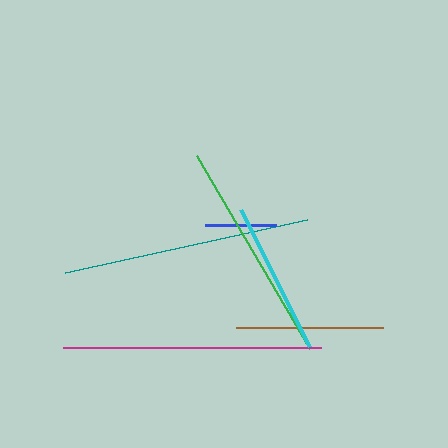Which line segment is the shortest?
The blue line is the shortest at approximately 71 pixels.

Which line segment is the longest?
The magenta line is the longest at approximately 257 pixels.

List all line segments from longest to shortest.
From longest to shortest: magenta, teal, green, cyan, brown, blue.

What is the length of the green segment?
The green segment is approximately 224 pixels long.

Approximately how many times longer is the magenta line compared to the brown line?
The magenta line is approximately 1.8 times the length of the brown line.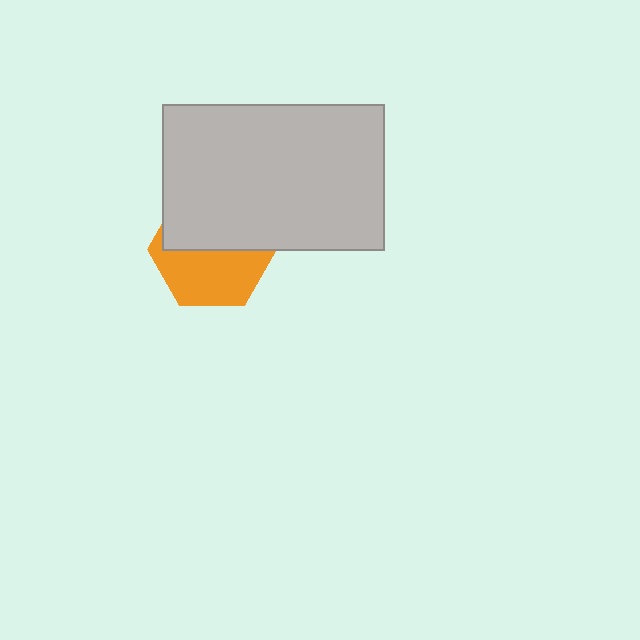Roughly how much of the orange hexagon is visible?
About half of it is visible (roughly 50%).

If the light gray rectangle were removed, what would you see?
You would see the complete orange hexagon.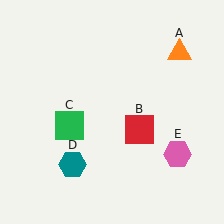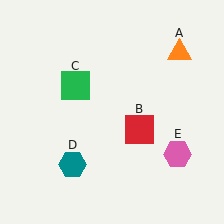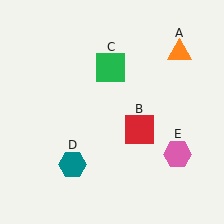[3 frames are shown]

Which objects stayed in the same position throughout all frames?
Orange triangle (object A) and red square (object B) and teal hexagon (object D) and pink hexagon (object E) remained stationary.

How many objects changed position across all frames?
1 object changed position: green square (object C).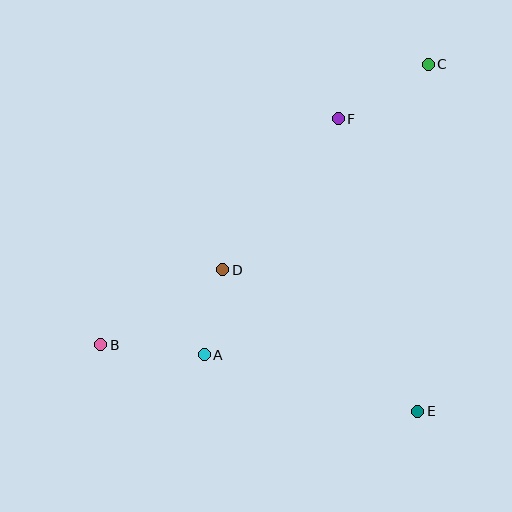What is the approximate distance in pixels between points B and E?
The distance between B and E is approximately 324 pixels.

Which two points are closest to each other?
Points A and D are closest to each other.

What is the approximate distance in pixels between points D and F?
The distance between D and F is approximately 190 pixels.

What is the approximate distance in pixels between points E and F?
The distance between E and F is approximately 303 pixels.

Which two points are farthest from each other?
Points B and C are farthest from each other.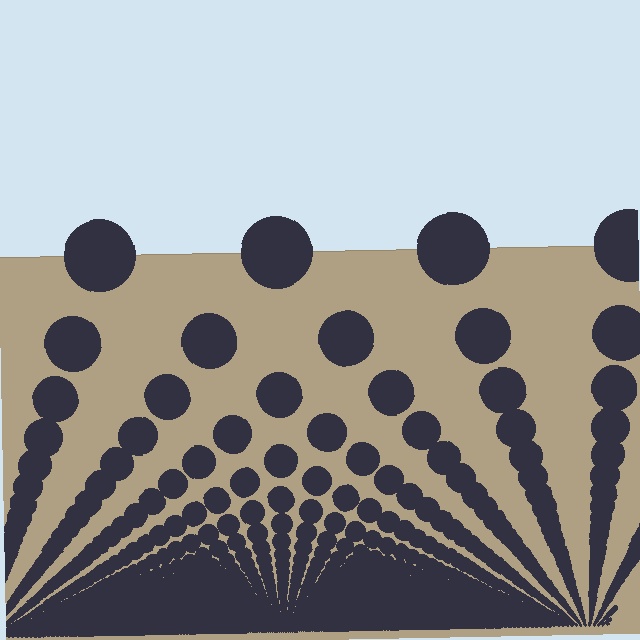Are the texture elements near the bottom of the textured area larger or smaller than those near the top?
Smaller. The gradient is inverted — elements near the bottom are smaller and denser.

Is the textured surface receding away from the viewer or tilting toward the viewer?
The surface appears to tilt toward the viewer. Texture elements get larger and sparser toward the top.